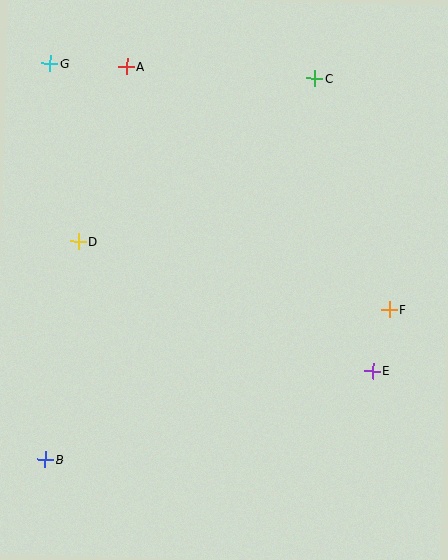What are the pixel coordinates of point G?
Point G is at (50, 64).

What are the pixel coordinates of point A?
Point A is at (127, 67).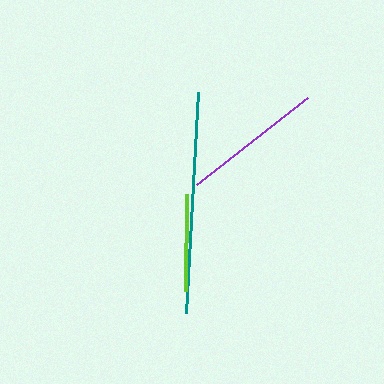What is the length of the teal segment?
The teal segment is approximately 221 pixels long.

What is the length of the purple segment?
The purple segment is approximately 141 pixels long.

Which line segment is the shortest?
The lime line is the shortest at approximately 97 pixels.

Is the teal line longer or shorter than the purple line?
The teal line is longer than the purple line.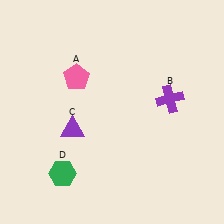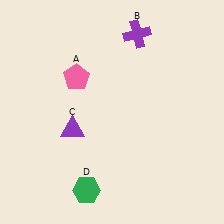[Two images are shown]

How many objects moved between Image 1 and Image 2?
2 objects moved between the two images.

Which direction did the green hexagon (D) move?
The green hexagon (D) moved right.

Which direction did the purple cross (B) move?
The purple cross (B) moved up.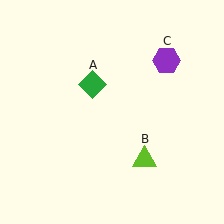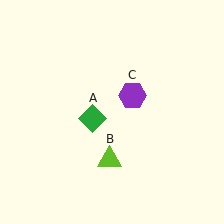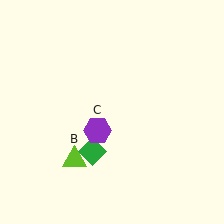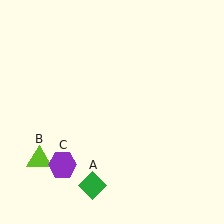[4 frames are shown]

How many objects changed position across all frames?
3 objects changed position: green diamond (object A), lime triangle (object B), purple hexagon (object C).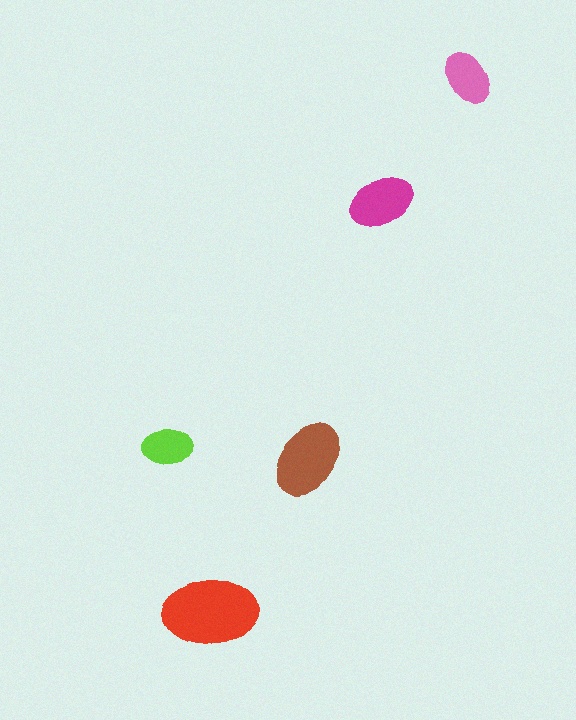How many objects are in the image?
There are 5 objects in the image.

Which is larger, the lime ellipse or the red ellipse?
The red one.